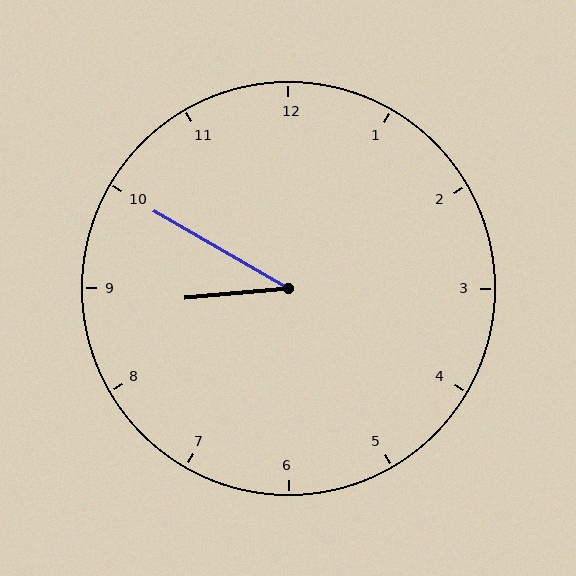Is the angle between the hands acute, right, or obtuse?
It is acute.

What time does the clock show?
8:50.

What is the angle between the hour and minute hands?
Approximately 35 degrees.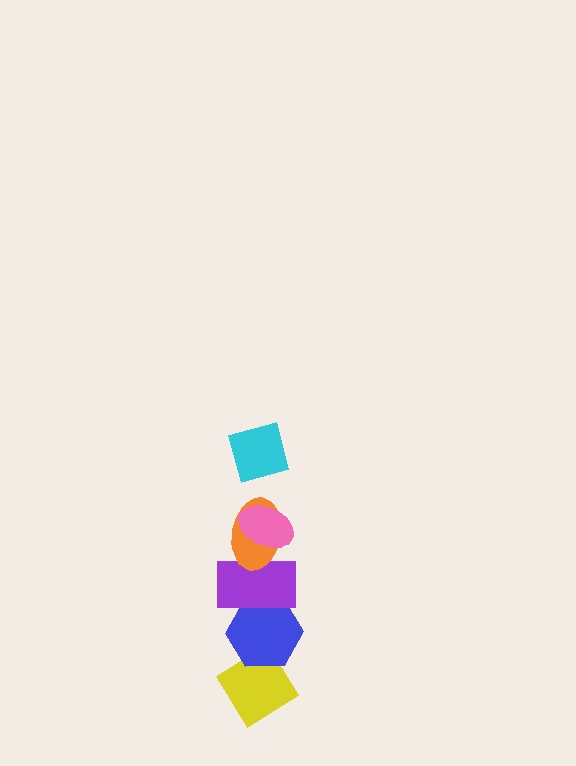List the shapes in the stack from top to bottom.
From top to bottom: the cyan diamond, the pink ellipse, the orange ellipse, the purple rectangle, the blue hexagon, the yellow diamond.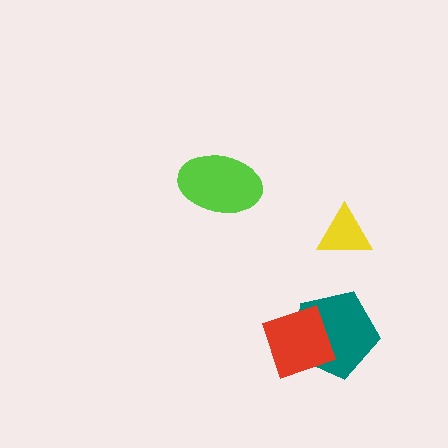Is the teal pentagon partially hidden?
Yes, it is partially covered by another shape.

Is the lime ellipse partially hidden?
No, no other shape covers it.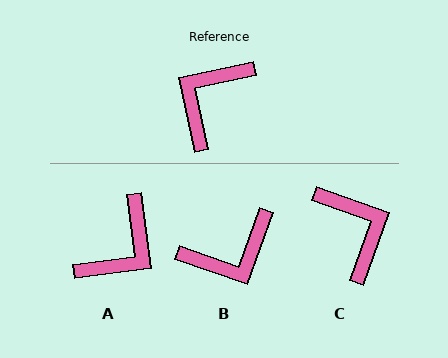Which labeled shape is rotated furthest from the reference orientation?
A, about 175 degrees away.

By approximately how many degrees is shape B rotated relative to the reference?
Approximately 149 degrees counter-clockwise.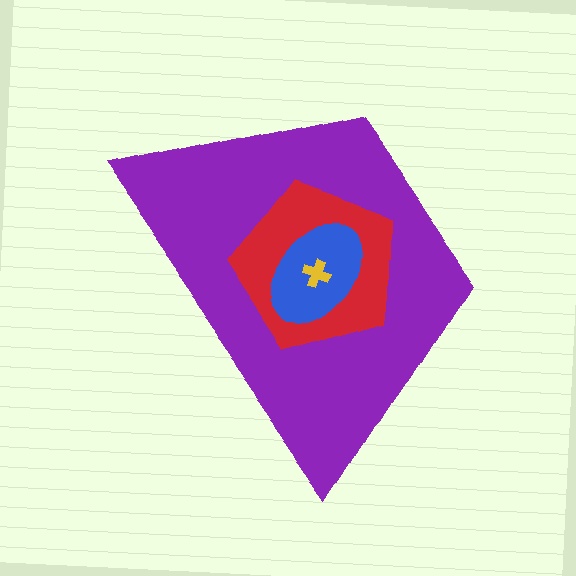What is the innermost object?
The yellow cross.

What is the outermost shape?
The purple trapezoid.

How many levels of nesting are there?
4.